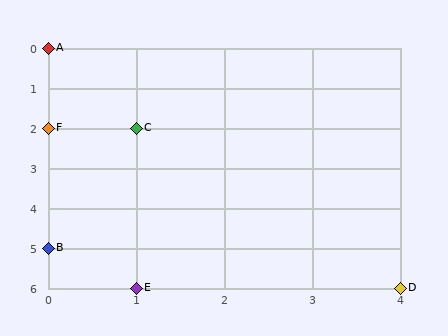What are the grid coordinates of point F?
Point F is at grid coordinates (0, 2).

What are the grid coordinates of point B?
Point B is at grid coordinates (0, 5).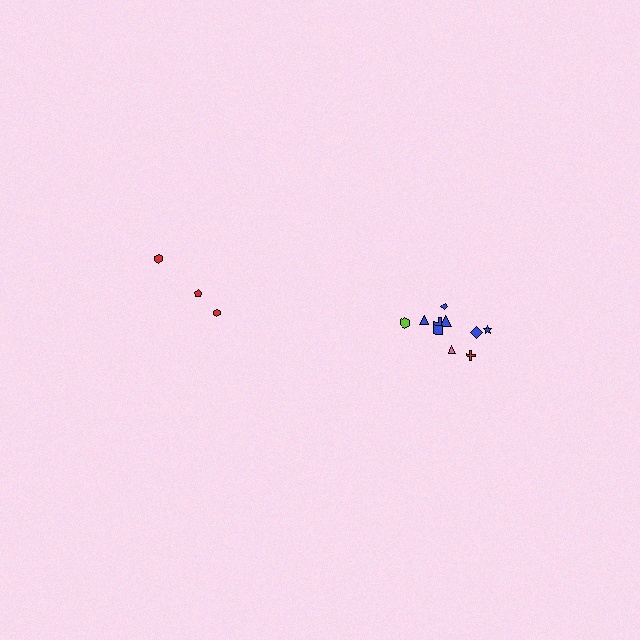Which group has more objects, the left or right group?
The right group.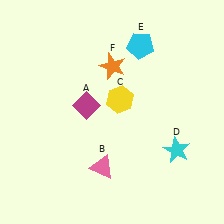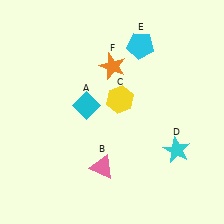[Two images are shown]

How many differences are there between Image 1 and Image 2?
There is 1 difference between the two images.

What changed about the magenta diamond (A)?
In Image 1, A is magenta. In Image 2, it changed to cyan.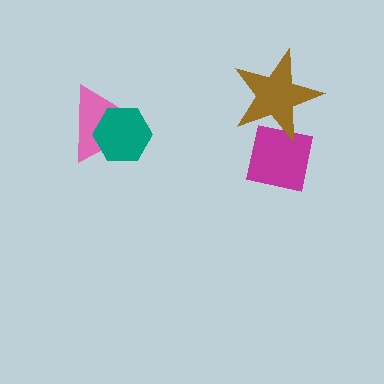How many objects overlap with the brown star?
1 object overlaps with the brown star.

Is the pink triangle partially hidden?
Yes, it is partially covered by another shape.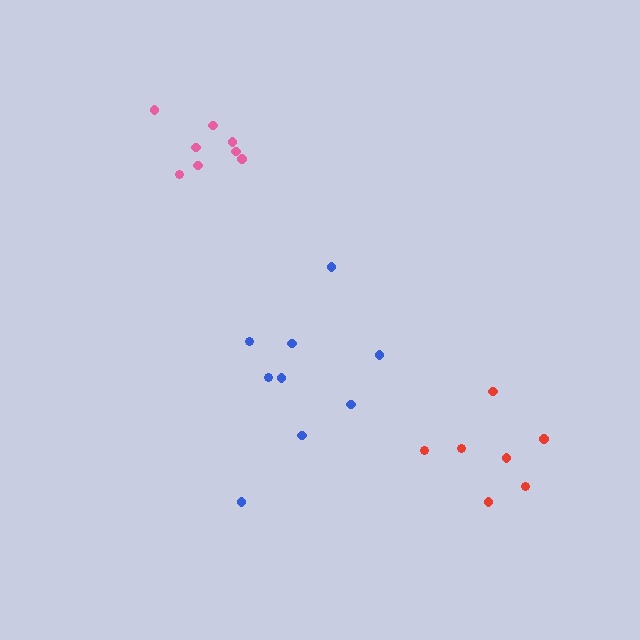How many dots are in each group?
Group 1: 7 dots, Group 2: 9 dots, Group 3: 8 dots (24 total).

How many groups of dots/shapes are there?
There are 3 groups.